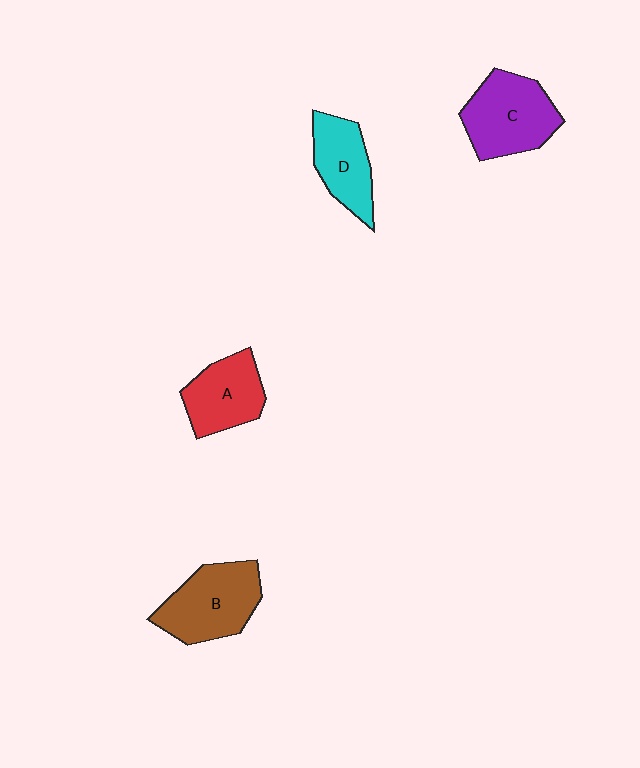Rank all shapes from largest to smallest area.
From largest to smallest: C (purple), B (brown), A (red), D (cyan).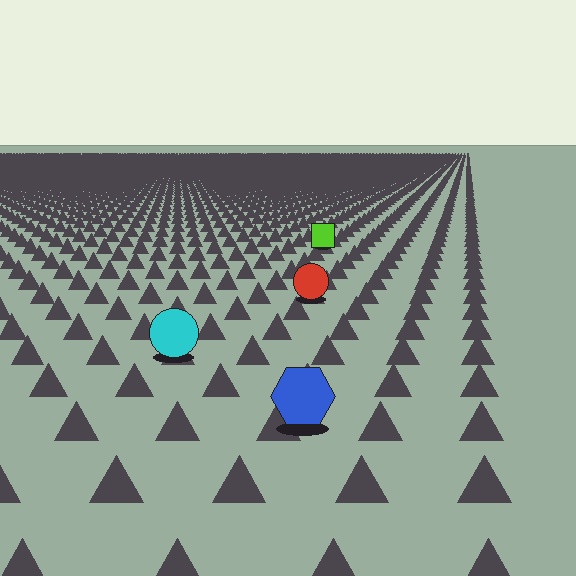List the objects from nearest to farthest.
From nearest to farthest: the blue hexagon, the cyan circle, the red circle, the lime square.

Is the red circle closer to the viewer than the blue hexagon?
No. The blue hexagon is closer — you can tell from the texture gradient: the ground texture is coarser near it.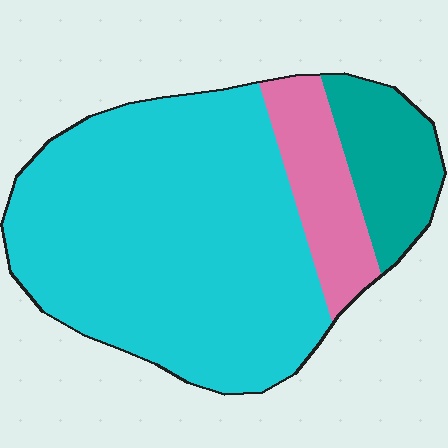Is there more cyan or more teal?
Cyan.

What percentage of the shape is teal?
Teal takes up less than a sixth of the shape.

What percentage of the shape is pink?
Pink covers 14% of the shape.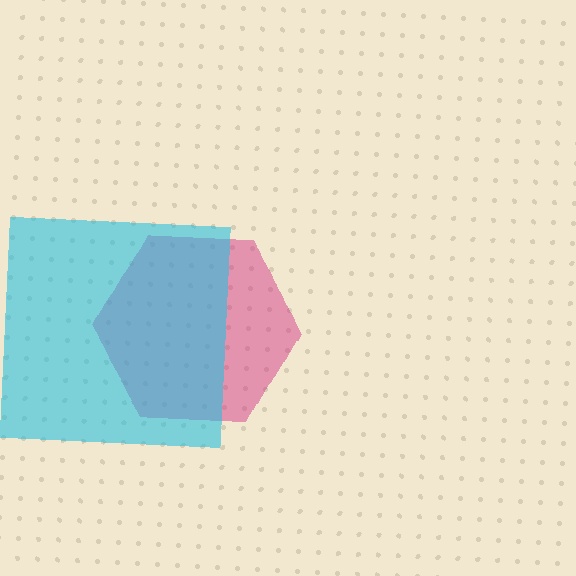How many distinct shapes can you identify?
There are 2 distinct shapes: a magenta hexagon, a cyan square.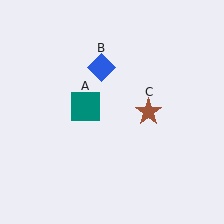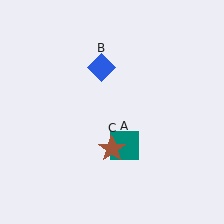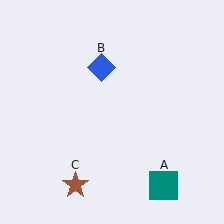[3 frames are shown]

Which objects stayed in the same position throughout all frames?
Blue diamond (object B) remained stationary.